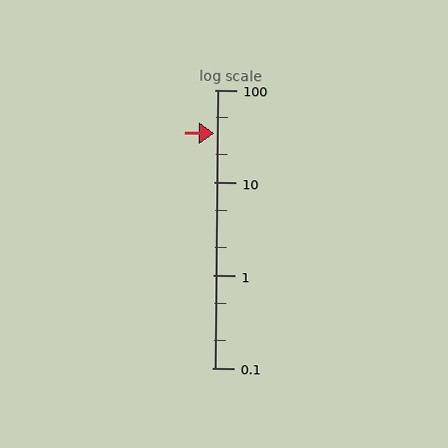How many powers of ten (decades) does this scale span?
The scale spans 3 decades, from 0.1 to 100.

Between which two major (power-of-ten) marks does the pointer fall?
The pointer is between 10 and 100.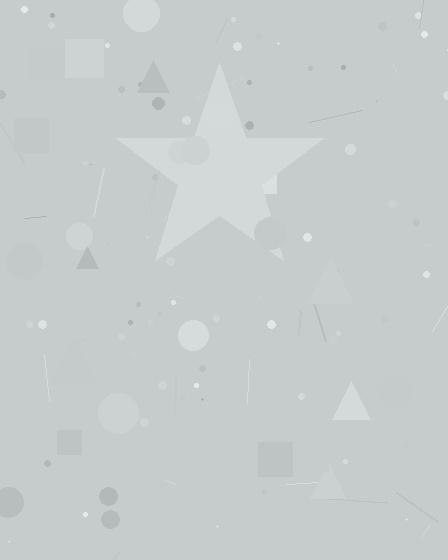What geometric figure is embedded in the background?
A star is embedded in the background.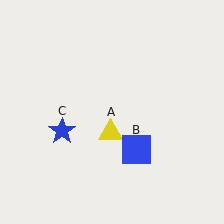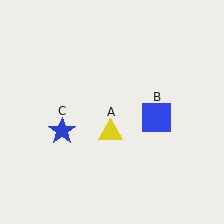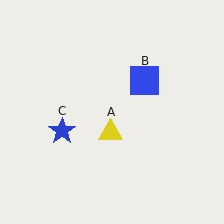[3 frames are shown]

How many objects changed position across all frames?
1 object changed position: blue square (object B).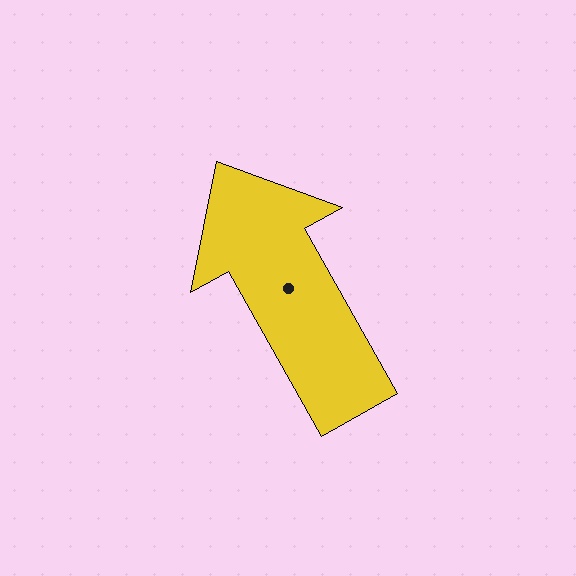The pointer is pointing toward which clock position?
Roughly 11 o'clock.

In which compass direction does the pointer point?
Northwest.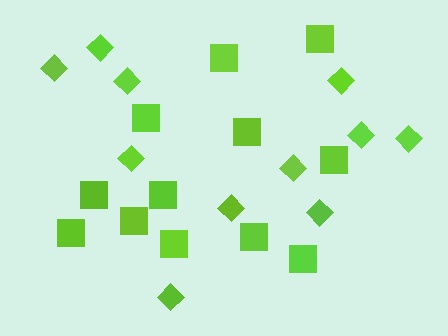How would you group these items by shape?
There are 2 groups: one group of diamonds (11) and one group of squares (12).